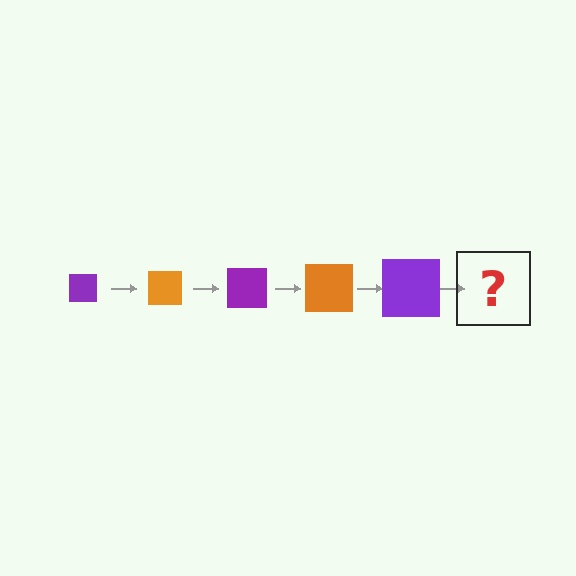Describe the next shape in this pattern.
It should be an orange square, larger than the previous one.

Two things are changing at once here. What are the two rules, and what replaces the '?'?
The two rules are that the square grows larger each step and the color cycles through purple and orange. The '?' should be an orange square, larger than the previous one.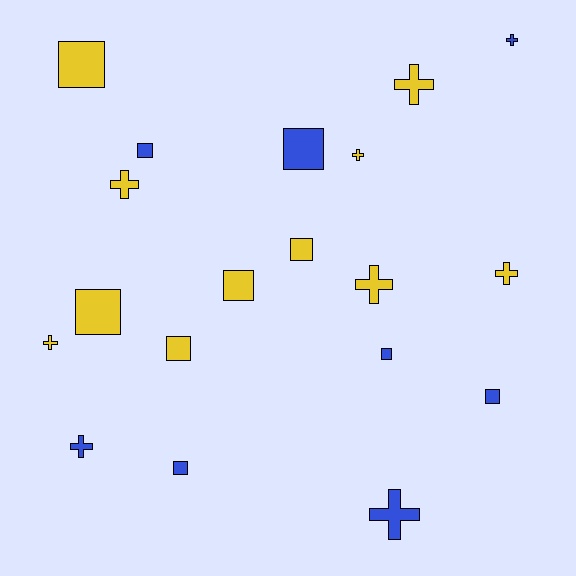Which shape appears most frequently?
Square, with 10 objects.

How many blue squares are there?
There are 5 blue squares.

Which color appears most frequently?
Yellow, with 11 objects.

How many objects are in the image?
There are 19 objects.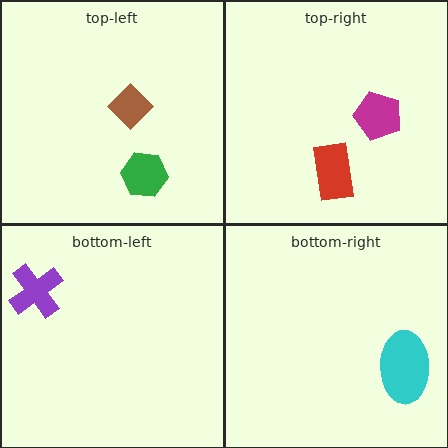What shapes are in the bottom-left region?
The purple cross.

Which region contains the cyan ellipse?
The bottom-right region.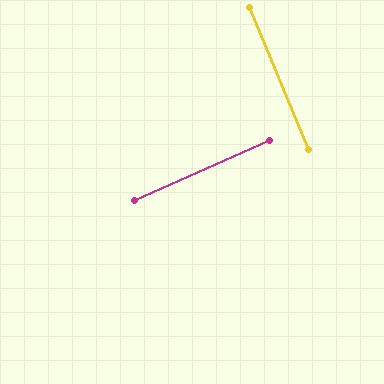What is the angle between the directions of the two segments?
Approximately 88 degrees.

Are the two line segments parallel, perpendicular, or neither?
Perpendicular — they meet at approximately 88°.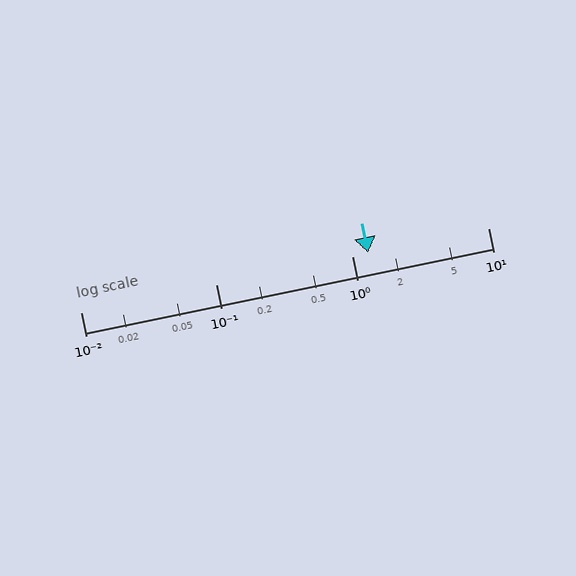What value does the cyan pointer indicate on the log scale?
The pointer indicates approximately 1.3.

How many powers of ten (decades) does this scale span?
The scale spans 3 decades, from 0.01 to 10.